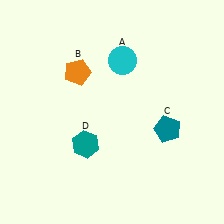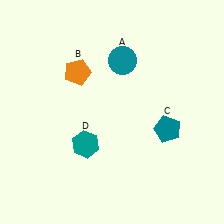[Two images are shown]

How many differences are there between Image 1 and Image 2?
There is 1 difference between the two images.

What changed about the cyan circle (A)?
In Image 1, A is cyan. In Image 2, it changed to teal.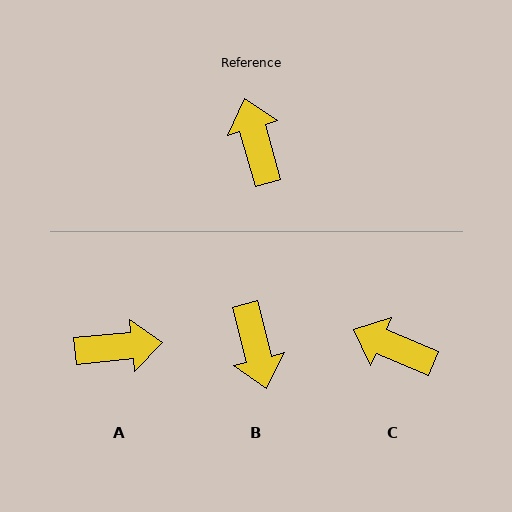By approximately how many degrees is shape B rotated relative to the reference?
Approximately 179 degrees counter-clockwise.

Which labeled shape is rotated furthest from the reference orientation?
B, about 179 degrees away.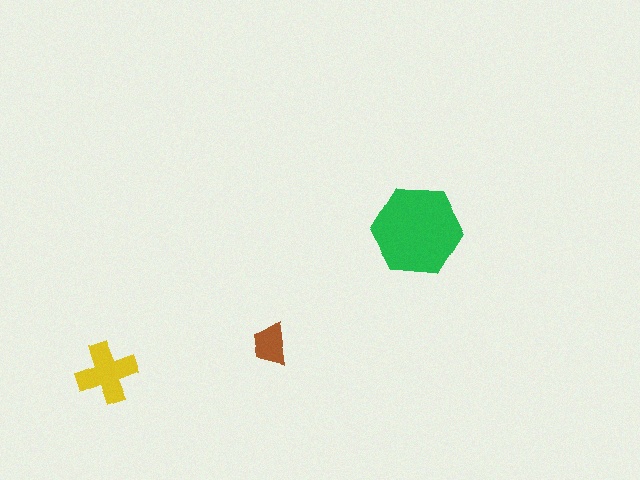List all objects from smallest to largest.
The brown trapezoid, the yellow cross, the green hexagon.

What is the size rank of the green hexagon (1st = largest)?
1st.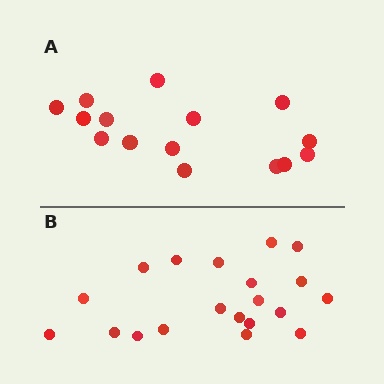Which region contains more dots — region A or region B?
Region B (the bottom region) has more dots.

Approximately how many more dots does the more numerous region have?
Region B has about 5 more dots than region A.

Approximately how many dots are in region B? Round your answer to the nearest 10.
About 20 dots.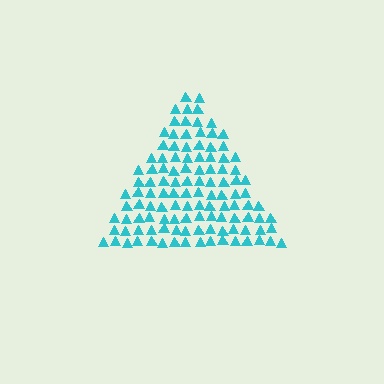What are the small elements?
The small elements are triangles.